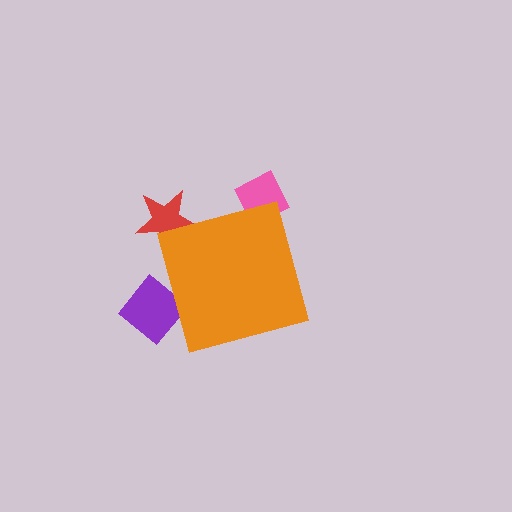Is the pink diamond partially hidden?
Yes, the pink diamond is partially hidden behind the orange diamond.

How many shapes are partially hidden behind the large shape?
3 shapes are partially hidden.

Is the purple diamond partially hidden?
Yes, the purple diamond is partially hidden behind the orange diamond.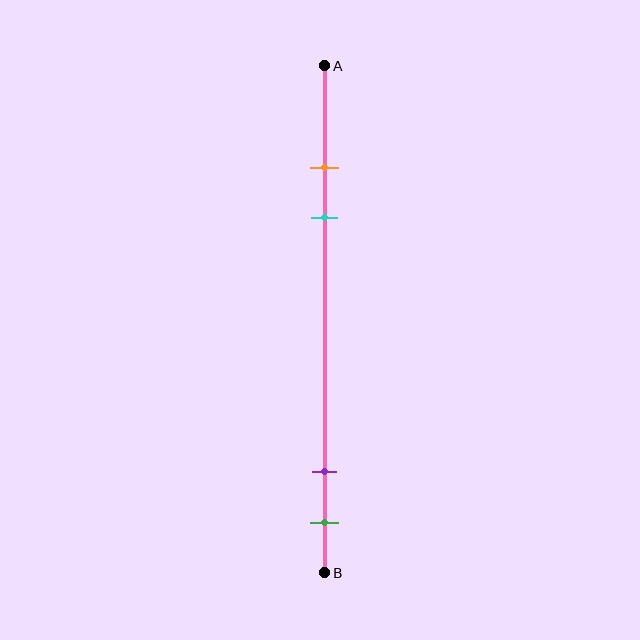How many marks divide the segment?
There are 4 marks dividing the segment.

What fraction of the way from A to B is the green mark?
The green mark is approximately 90% (0.9) of the way from A to B.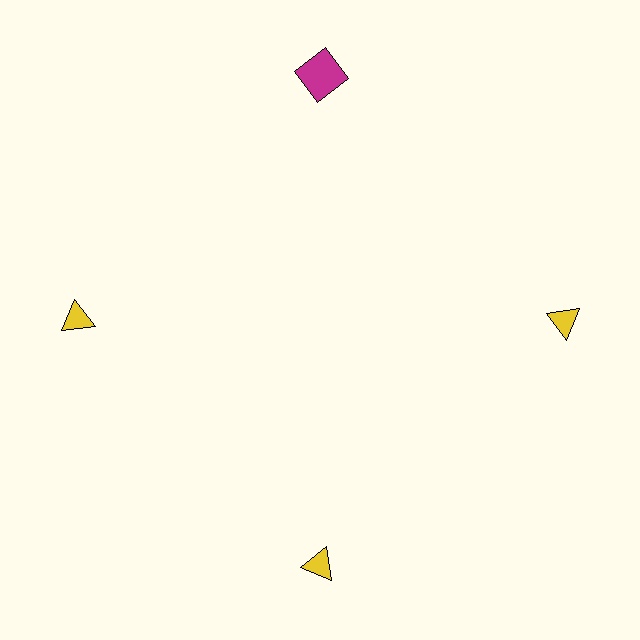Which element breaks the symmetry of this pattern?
The magenta square at roughly the 12 o'clock position breaks the symmetry. All other shapes are yellow triangles.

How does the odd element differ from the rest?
It differs in both color (magenta instead of yellow) and shape (square instead of triangle).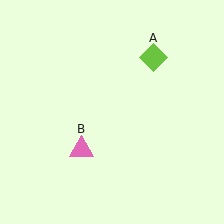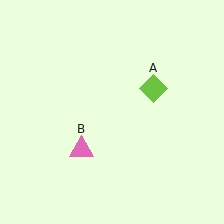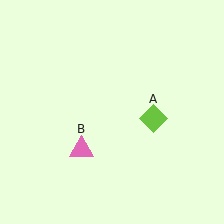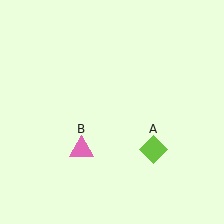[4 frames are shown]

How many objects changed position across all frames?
1 object changed position: lime diamond (object A).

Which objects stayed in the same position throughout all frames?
Pink triangle (object B) remained stationary.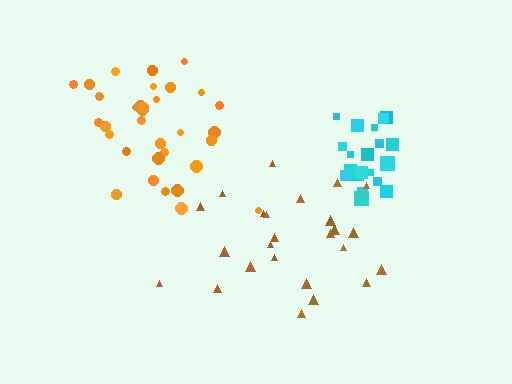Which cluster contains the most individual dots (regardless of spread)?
Orange (33).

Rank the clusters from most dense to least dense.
cyan, orange, brown.